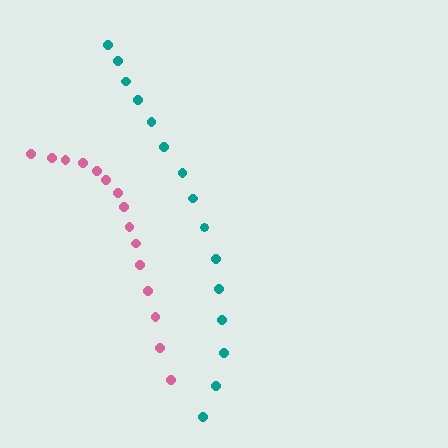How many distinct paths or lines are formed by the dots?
There are 2 distinct paths.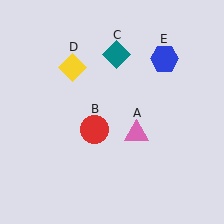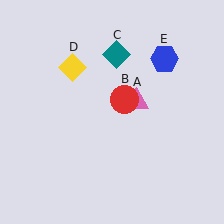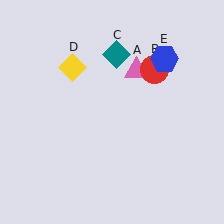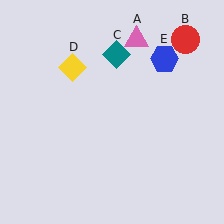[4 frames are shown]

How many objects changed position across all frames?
2 objects changed position: pink triangle (object A), red circle (object B).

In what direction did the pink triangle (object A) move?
The pink triangle (object A) moved up.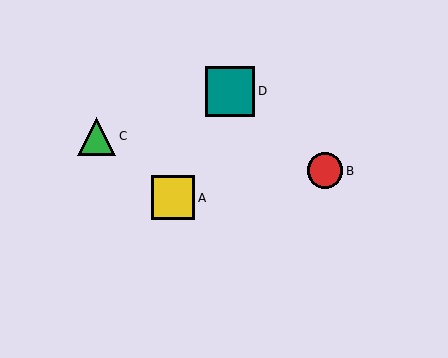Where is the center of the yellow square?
The center of the yellow square is at (173, 198).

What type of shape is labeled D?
Shape D is a teal square.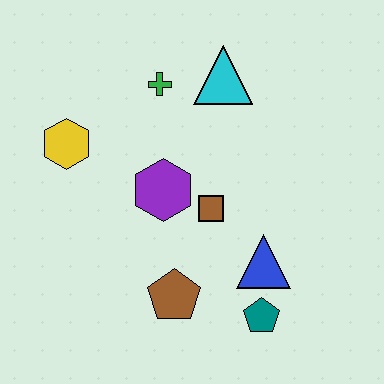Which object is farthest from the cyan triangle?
The teal pentagon is farthest from the cyan triangle.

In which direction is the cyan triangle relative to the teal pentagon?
The cyan triangle is above the teal pentagon.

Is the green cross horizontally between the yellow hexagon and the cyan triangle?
Yes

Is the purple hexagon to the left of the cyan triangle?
Yes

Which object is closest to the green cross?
The cyan triangle is closest to the green cross.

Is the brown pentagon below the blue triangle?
Yes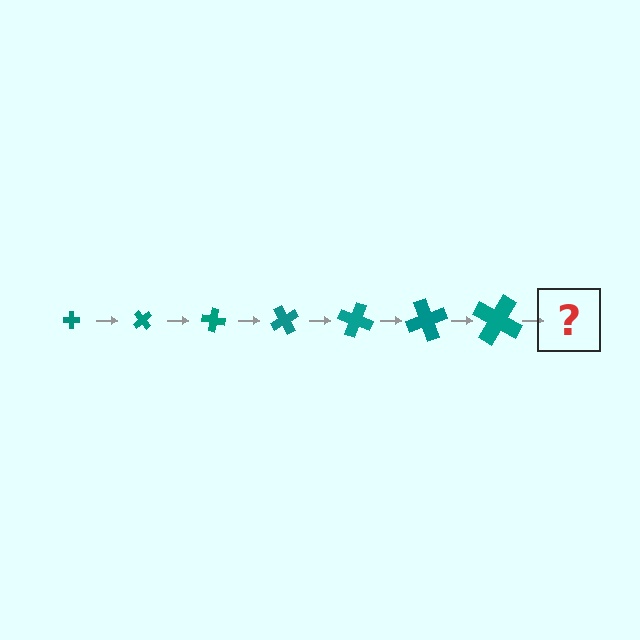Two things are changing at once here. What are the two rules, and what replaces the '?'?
The two rules are that the cross grows larger each step and it rotates 50 degrees each step. The '?' should be a cross, larger than the previous one and rotated 350 degrees from the start.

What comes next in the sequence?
The next element should be a cross, larger than the previous one and rotated 350 degrees from the start.